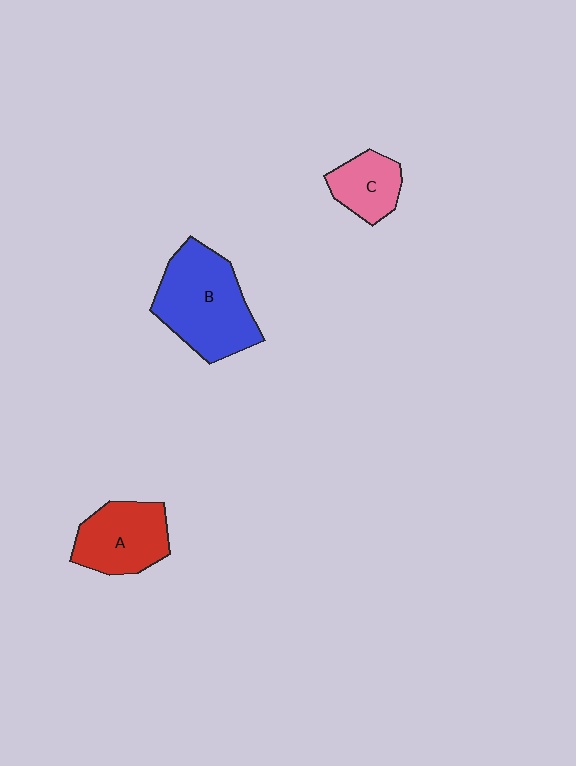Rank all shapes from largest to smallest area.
From largest to smallest: B (blue), A (red), C (pink).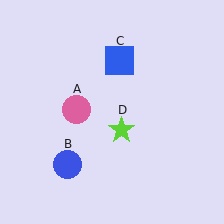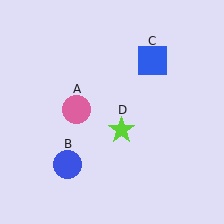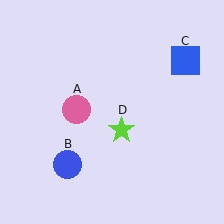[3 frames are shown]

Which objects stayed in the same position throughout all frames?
Pink circle (object A) and blue circle (object B) and lime star (object D) remained stationary.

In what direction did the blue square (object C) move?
The blue square (object C) moved right.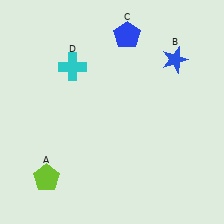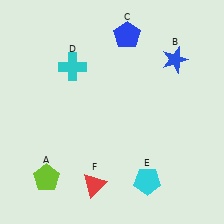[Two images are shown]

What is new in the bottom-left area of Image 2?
A red triangle (F) was added in the bottom-left area of Image 2.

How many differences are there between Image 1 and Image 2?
There are 2 differences between the two images.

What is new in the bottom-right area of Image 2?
A cyan pentagon (E) was added in the bottom-right area of Image 2.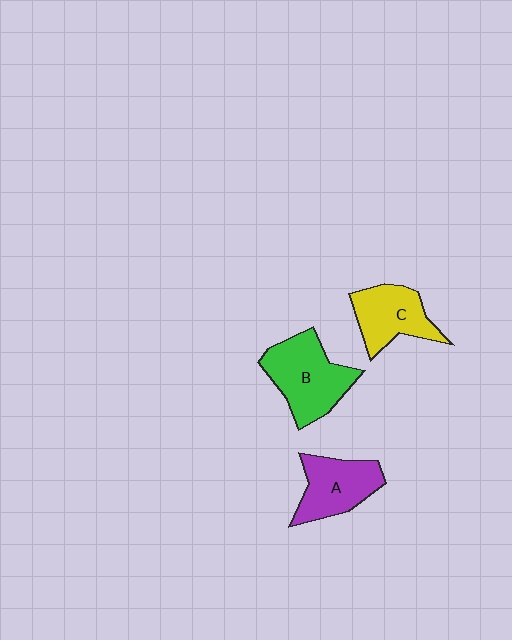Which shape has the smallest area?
Shape C (yellow).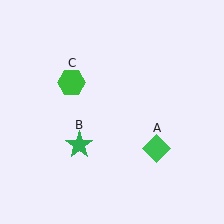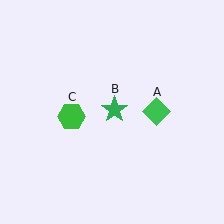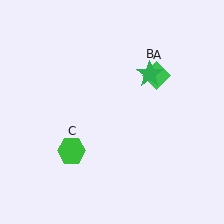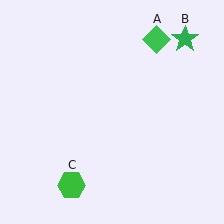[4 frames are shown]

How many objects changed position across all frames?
3 objects changed position: green diamond (object A), green star (object B), green hexagon (object C).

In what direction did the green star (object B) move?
The green star (object B) moved up and to the right.